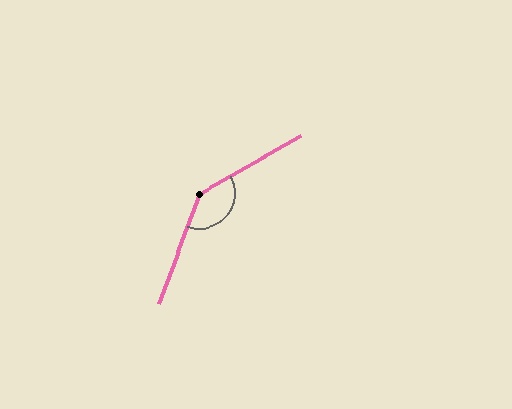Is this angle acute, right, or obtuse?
It is obtuse.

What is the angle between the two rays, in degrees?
Approximately 140 degrees.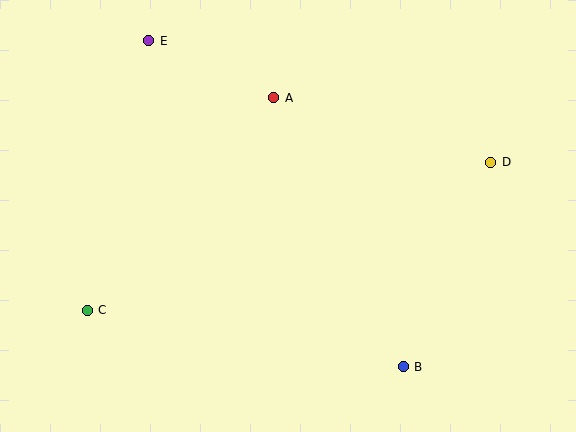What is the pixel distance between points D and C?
The distance between D and C is 430 pixels.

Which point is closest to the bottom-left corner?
Point C is closest to the bottom-left corner.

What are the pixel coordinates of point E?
Point E is at (149, 41).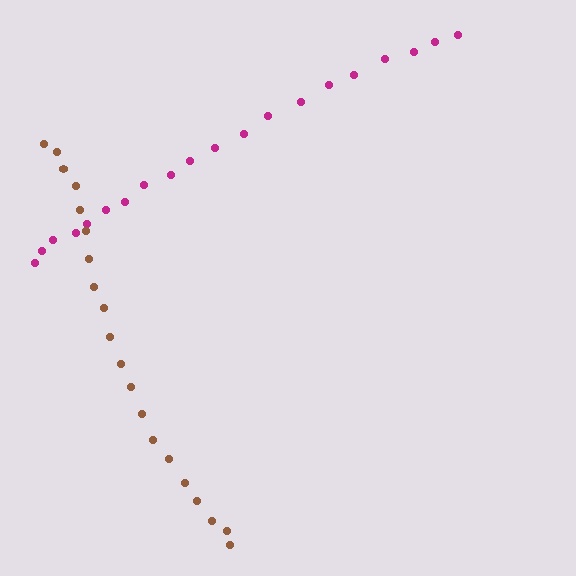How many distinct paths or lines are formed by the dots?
There are 2 distinct paths.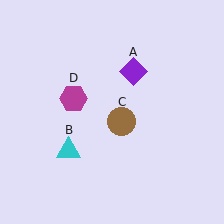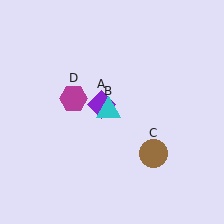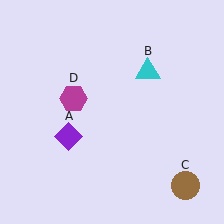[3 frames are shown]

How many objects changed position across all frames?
3 objects changed position: purple diamond (object A), cyan triangle (object B), brown circle (object C).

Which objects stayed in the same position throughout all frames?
Magenta hexagon (object D) remained stationary.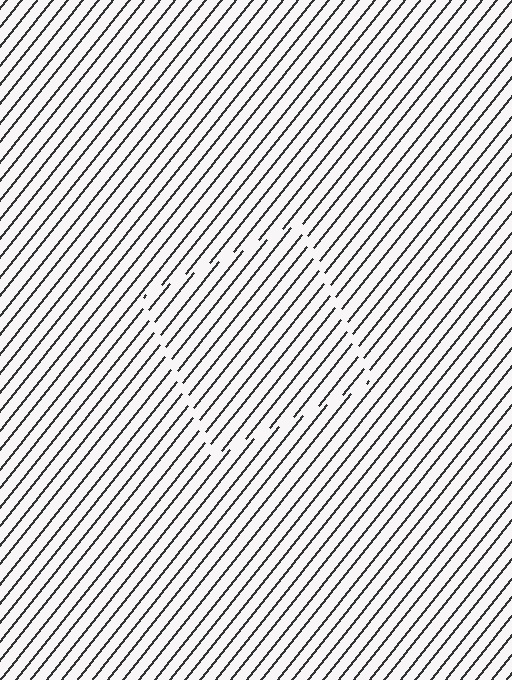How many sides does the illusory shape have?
4 sides — the line-ends trace a square.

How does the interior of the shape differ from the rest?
The interior of the shape contains the same grating, shifted by half a period — the contour is defined by the phase discontinuity where line-ends from the inner and outer gratings abut.